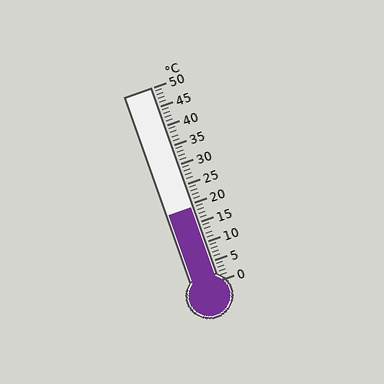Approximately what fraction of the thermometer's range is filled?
The thermometer is filled to approximately 40% of its range.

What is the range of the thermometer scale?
The thermometer scale ranges from 0°C to 50°C.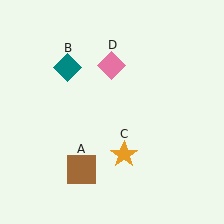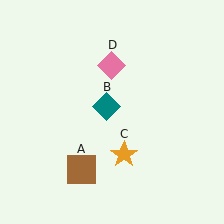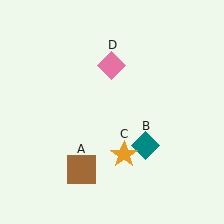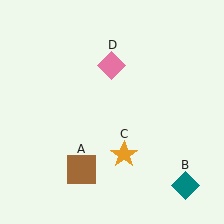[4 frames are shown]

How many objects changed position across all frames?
1 object changed position: teal diamond (object B).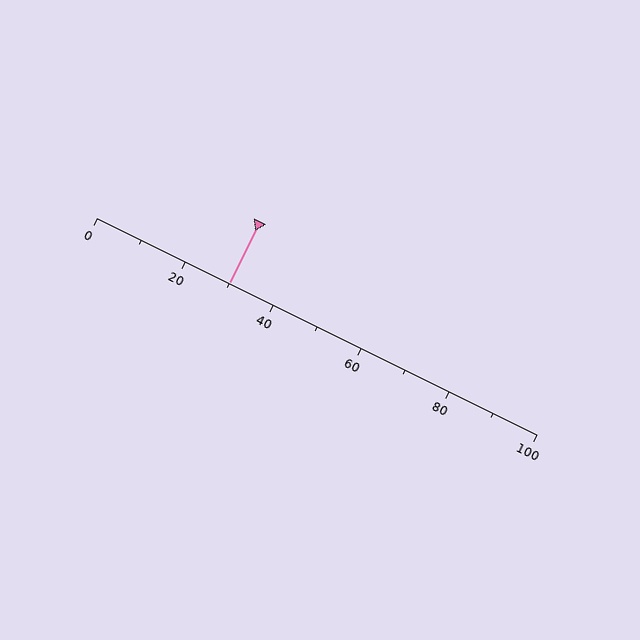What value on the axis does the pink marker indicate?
The marker indicates approximately 30.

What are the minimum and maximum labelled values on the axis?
The axis runs from 0 to 100.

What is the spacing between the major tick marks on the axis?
The major ticks are spaced 20 apart.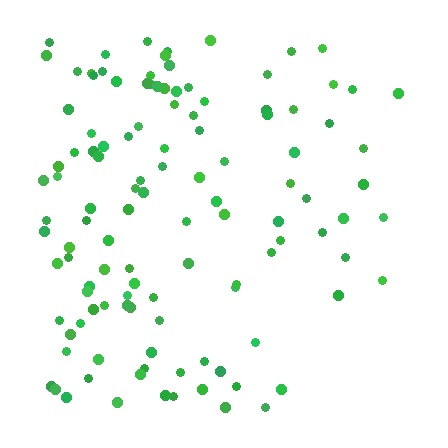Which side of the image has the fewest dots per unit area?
The right.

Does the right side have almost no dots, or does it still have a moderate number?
Still a moderate number, just noticeably fewer than the left.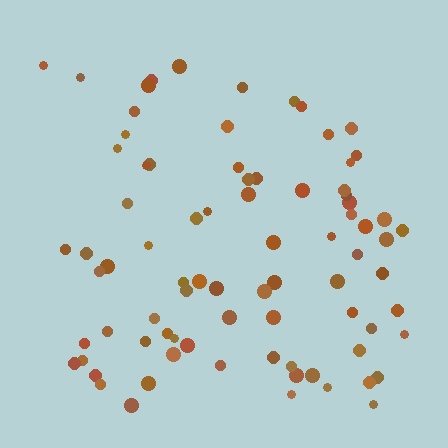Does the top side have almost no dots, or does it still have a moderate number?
Still a moderate number, just noticeably fewer than the bottom.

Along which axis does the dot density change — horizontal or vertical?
Vertical.